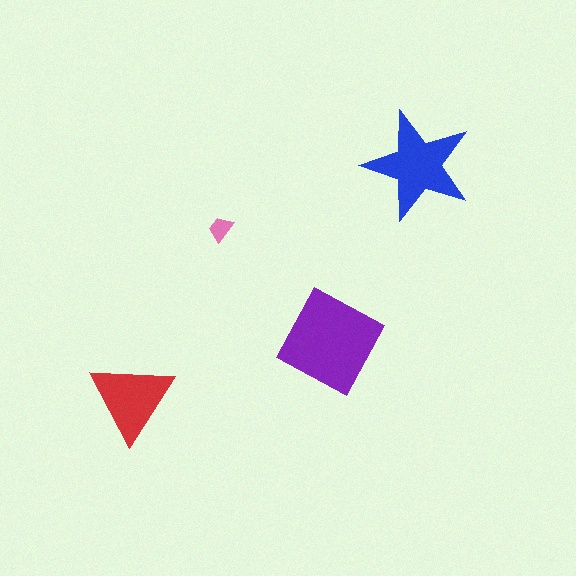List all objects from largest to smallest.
The purple diamond, the blue star, the red triangle, the pink trapezoid.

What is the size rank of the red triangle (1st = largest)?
3rd.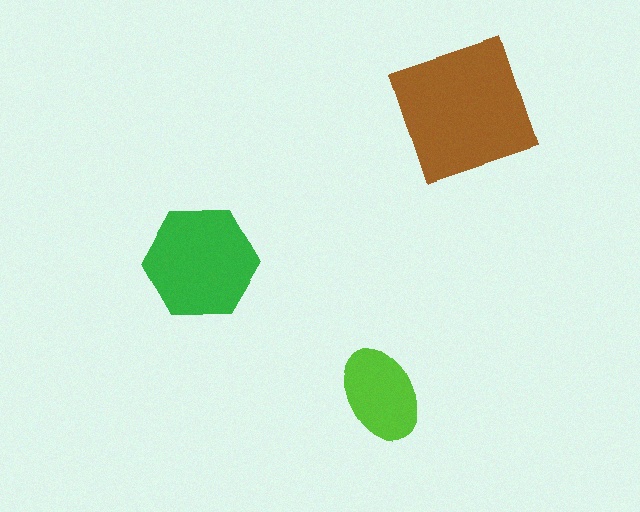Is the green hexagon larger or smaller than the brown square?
Smaller.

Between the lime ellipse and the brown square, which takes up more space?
The brown square.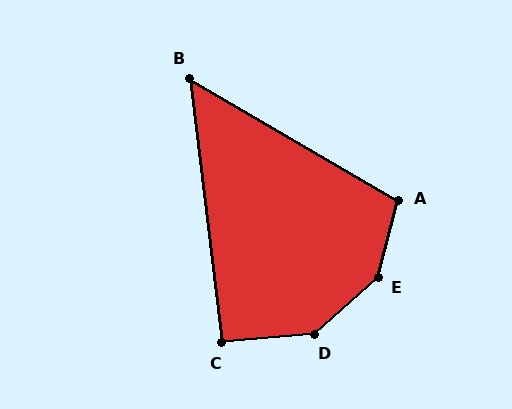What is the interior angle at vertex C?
Approximately 92 degrees (approximately right).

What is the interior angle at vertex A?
Approximately 106 degrees (obtuse).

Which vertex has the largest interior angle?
E, at approximately 146 degrees.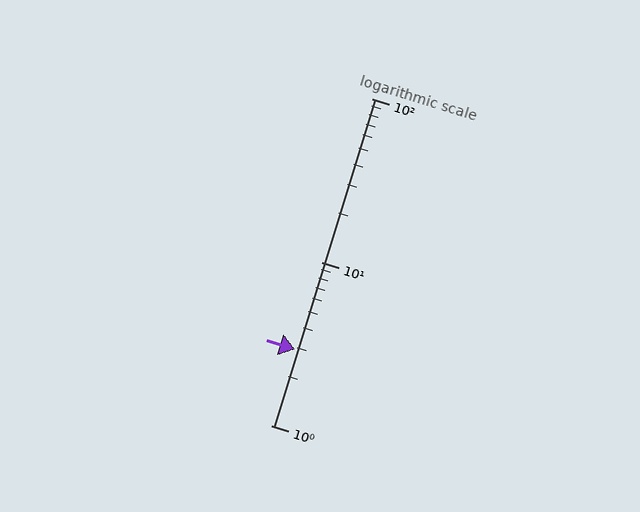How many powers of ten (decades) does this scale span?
The scale spans 2 decades, from 1 to 100.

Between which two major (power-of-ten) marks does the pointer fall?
The pointer is between 1 and 10.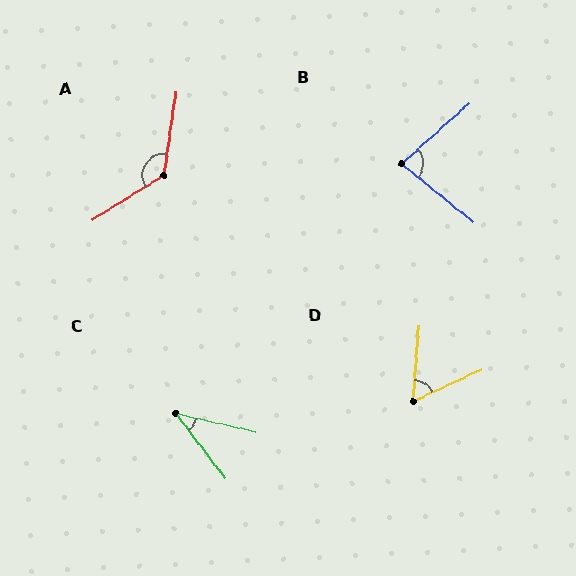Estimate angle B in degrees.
Approximately 81 degrees.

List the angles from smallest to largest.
C (40°), D (61°), B (81°), A (131°).